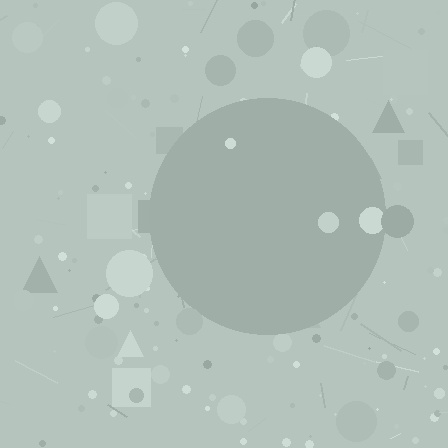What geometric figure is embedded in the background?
A circle is embedded in the background.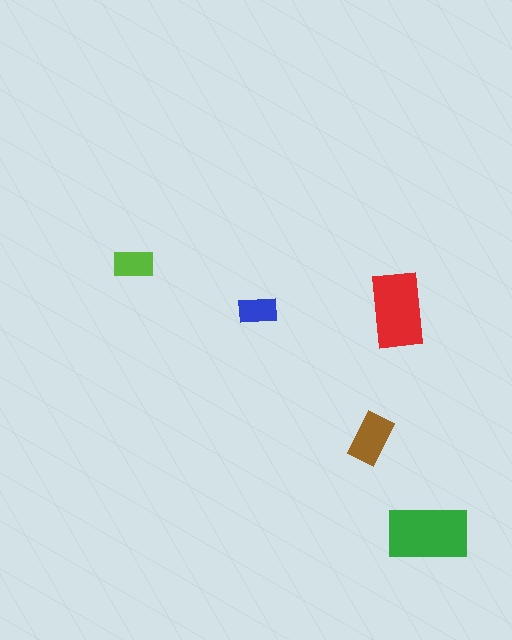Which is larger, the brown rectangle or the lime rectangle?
The brown one.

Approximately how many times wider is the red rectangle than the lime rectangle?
About 2 times wider.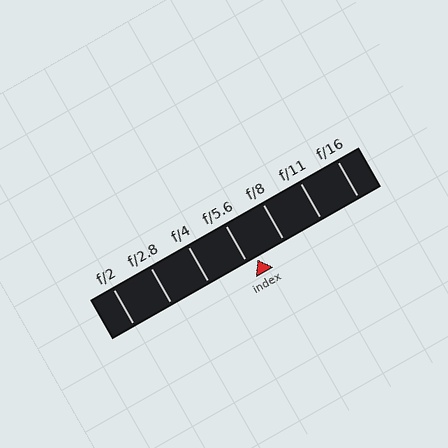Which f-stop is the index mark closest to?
The index mark is closest to f/5.6.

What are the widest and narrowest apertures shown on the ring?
The widest aperture shown is f/2 and the narrowest is f/16.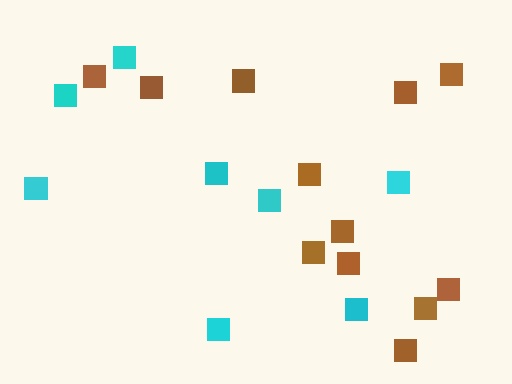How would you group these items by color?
There are 2 groups: one group of cyan squares (8) and one group of brown squares (12).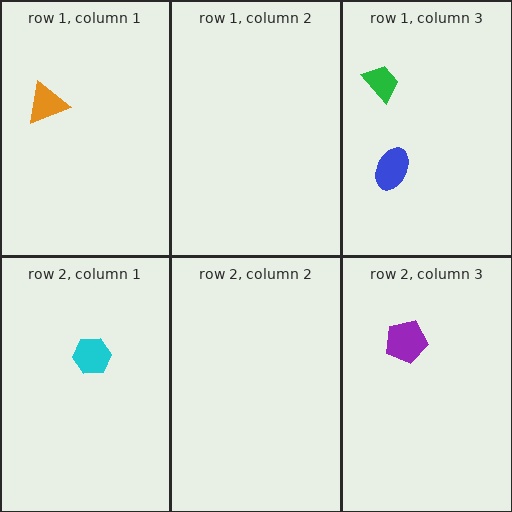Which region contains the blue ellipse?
The row 1, column 3 region.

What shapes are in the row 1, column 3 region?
The green trapezoid, the blue ellipse.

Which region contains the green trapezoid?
The row 1, column 3 region.